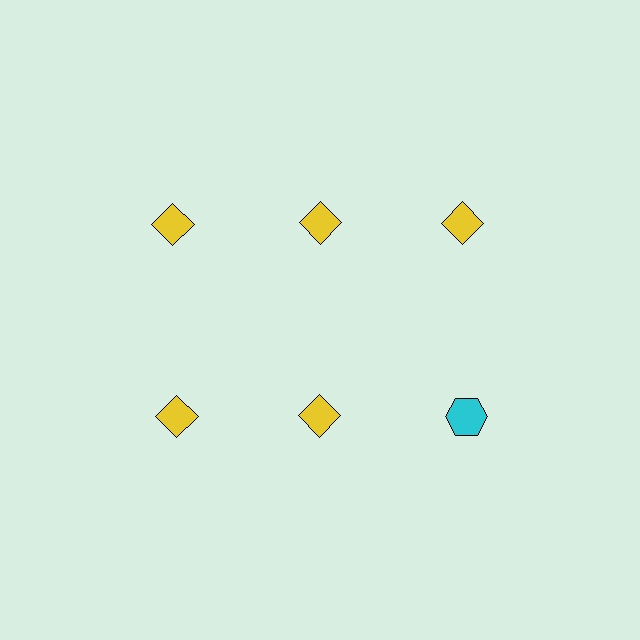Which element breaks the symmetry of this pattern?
The cyan hexagon in the second row, center column breaks the symmetry. All other shapes are yellow diamonds.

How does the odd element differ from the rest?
It differs in both color (cyan instead of yellow) and shape (hexagon instead of diamond).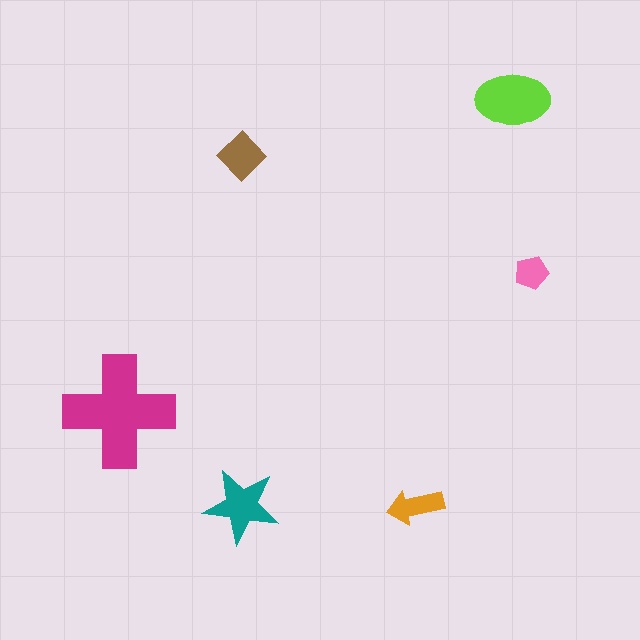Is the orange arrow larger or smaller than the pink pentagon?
Larger.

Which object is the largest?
The magenta cross.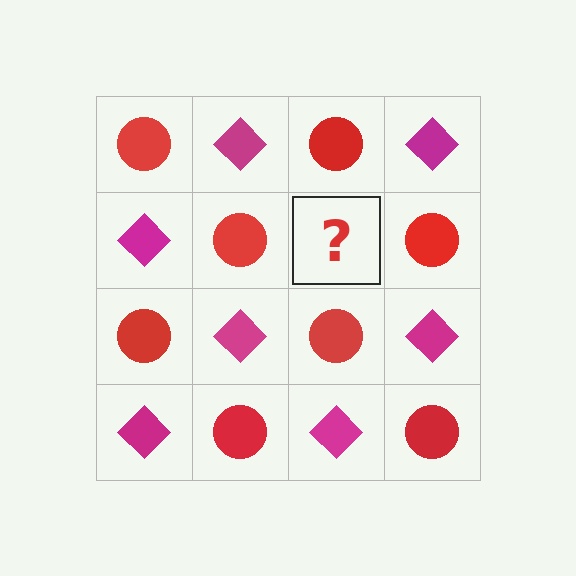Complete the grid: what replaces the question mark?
The question mark should be replaced with a magenta diamond.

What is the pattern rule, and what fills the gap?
The rule is that it alternates red circle and magenta diamond in a checkerboard pattern. The gap should be filled with a magenta diamond.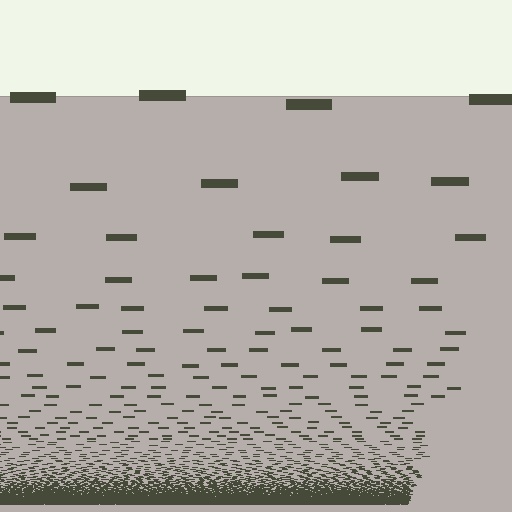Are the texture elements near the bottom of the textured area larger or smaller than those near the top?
Smaller. The gradient is inverted — elements near the bottom are smaller and denser.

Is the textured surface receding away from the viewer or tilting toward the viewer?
The surface appears to tilt toward the viewer. Texture elements get larger and sparser toward the top.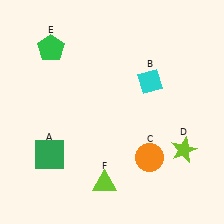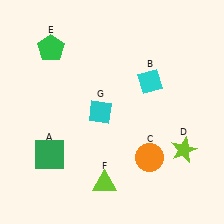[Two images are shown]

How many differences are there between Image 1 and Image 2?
There is 1 difference between the two images.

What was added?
A cyan diamond (G) was added in Image 2.